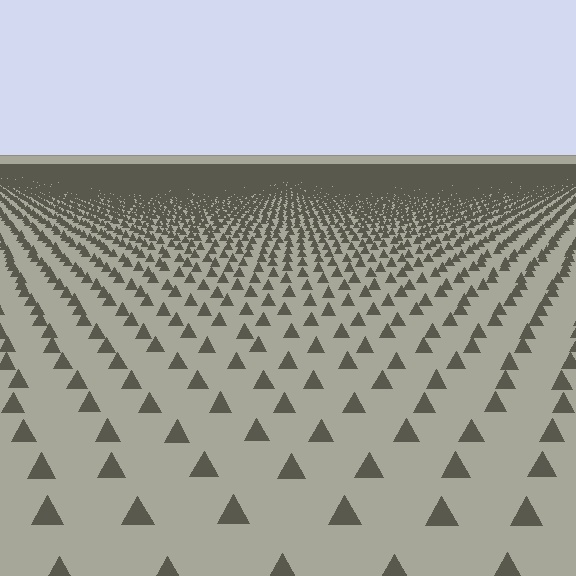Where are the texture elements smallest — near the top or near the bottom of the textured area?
Near the top.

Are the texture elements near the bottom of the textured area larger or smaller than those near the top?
Larger. Near the bottom, elements are closer to the viewer and appear at a bigger on-screen size.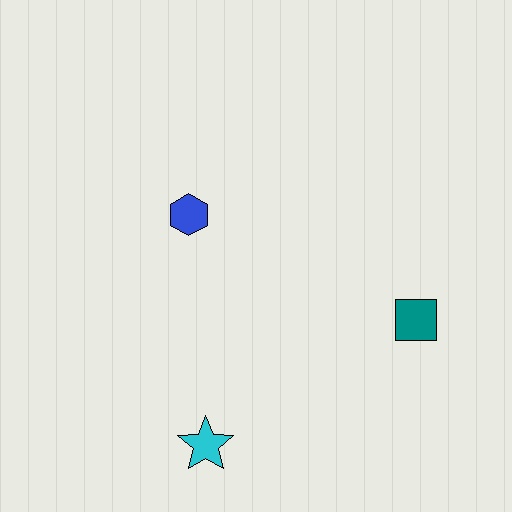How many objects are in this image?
There are 3 objects.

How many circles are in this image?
There are no circles.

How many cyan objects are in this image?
There is 1 cyan object.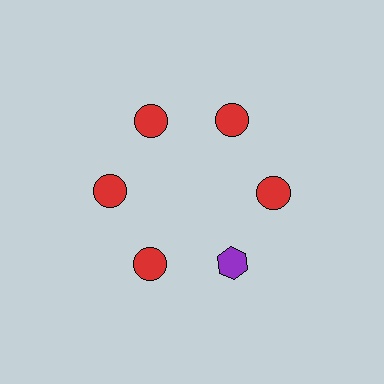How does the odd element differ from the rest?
It differs in both color (purple instead of red) and shape (hexagon instead of circle).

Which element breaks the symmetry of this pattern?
The purple hexagon at roughly the 5 o'clock position breaks the symmetry. All other shapes are red circles.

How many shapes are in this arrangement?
There are 6 shapes arranged in a ring pattern.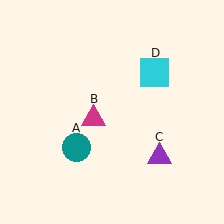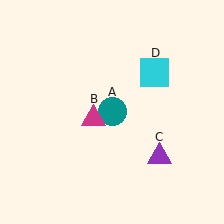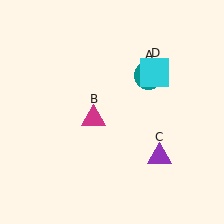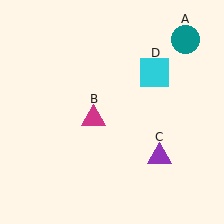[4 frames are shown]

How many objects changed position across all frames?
1 object changed position: teal circle (object A).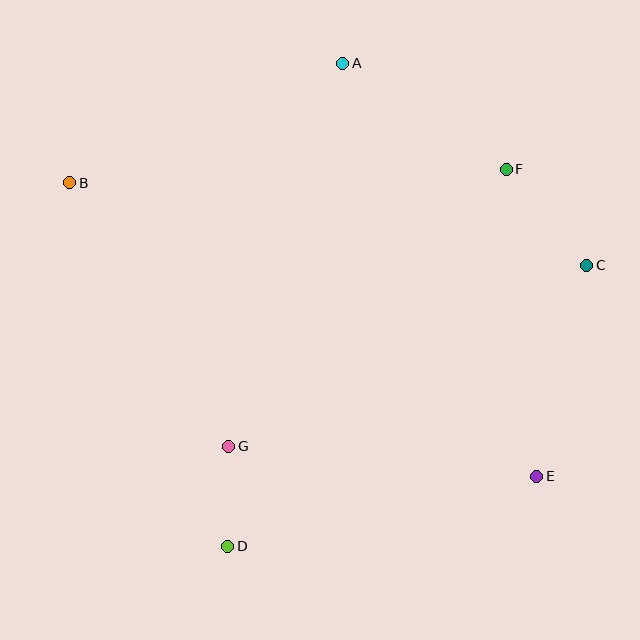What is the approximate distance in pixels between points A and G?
The distance between A and G is approximately 400 pixels.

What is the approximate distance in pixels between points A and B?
The distance between A and B is approximately 298 pixels.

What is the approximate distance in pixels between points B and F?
The distance between B and F is approximately 437 pixels.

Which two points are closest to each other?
Points D and G are closest to each other.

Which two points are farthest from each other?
Points B and E are farthest from each other.